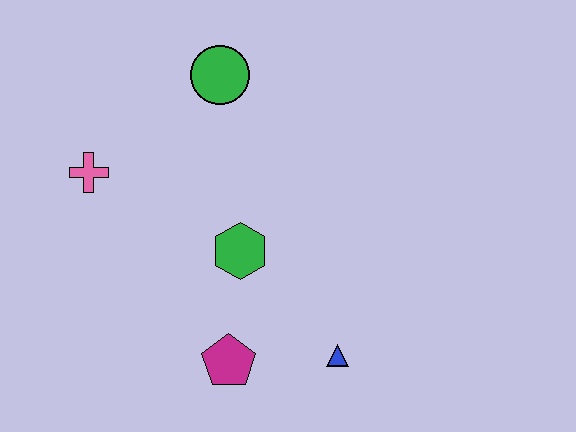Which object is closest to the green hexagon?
The magenta pentagon is closest to the green hexagon.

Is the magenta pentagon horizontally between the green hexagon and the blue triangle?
No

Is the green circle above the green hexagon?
Yes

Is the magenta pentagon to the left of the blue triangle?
Yes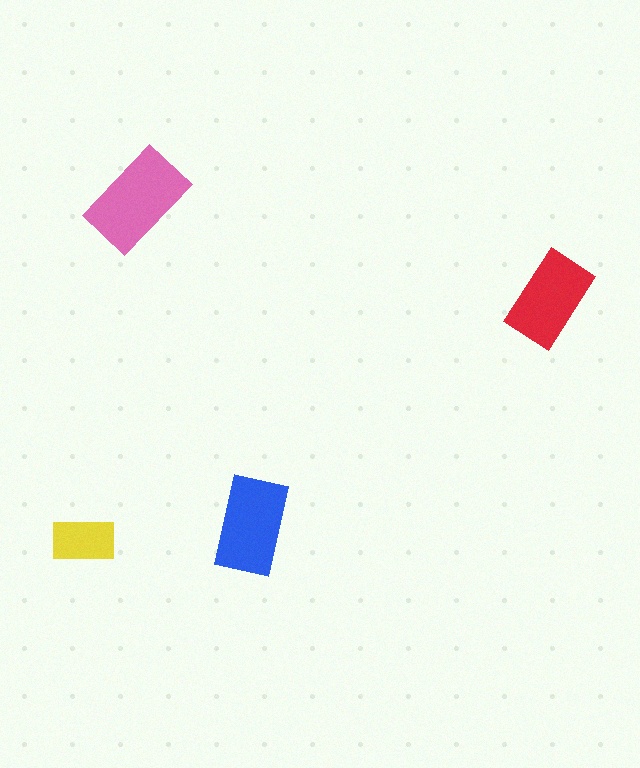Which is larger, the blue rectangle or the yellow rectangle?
The blue one.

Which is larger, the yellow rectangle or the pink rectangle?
The pink one.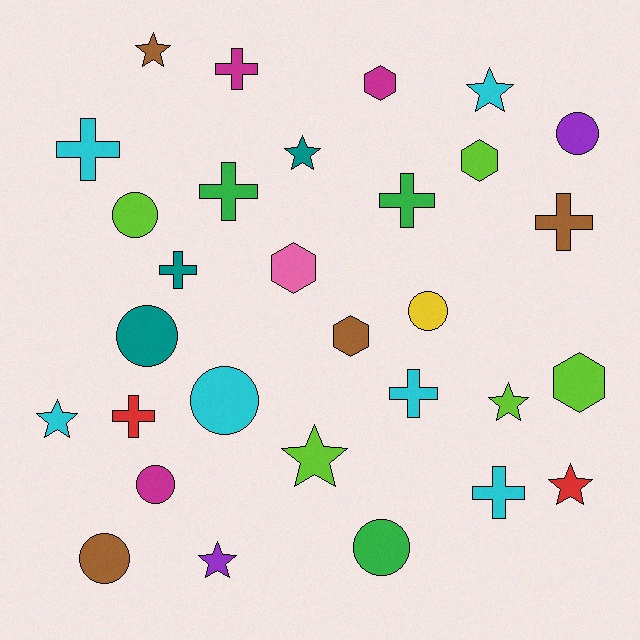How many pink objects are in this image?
There is 1 pink object.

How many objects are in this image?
There are 30 objects.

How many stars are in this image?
There are 8 stars.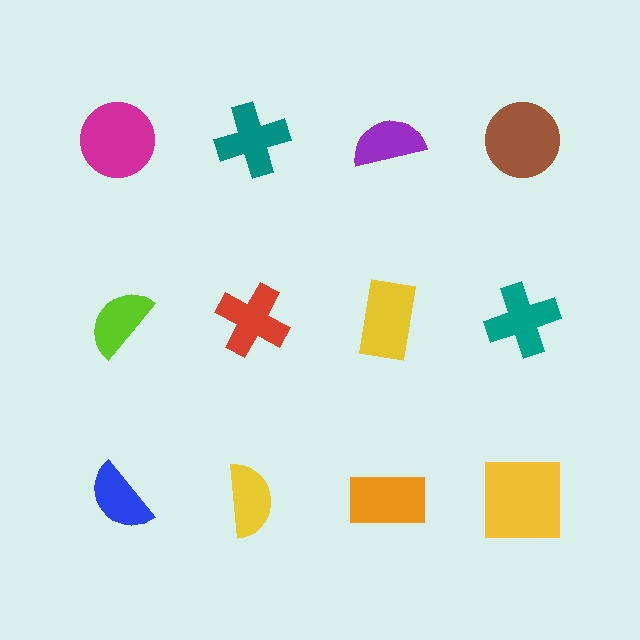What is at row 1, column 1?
A magenta circle.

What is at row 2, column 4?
A teal cross.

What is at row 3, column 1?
A blue semicircle.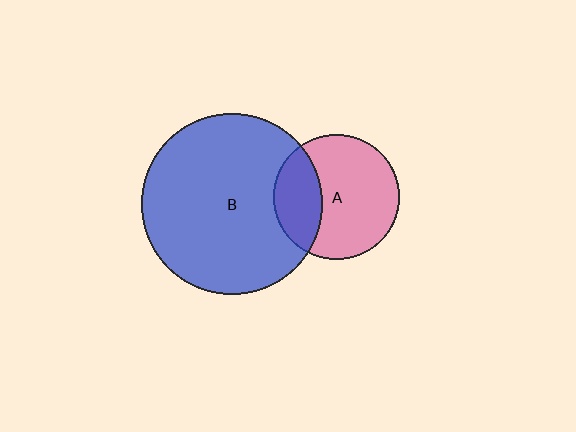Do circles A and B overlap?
Yes.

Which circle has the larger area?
Circle B (blue).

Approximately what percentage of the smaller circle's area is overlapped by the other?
Approximately 30%.